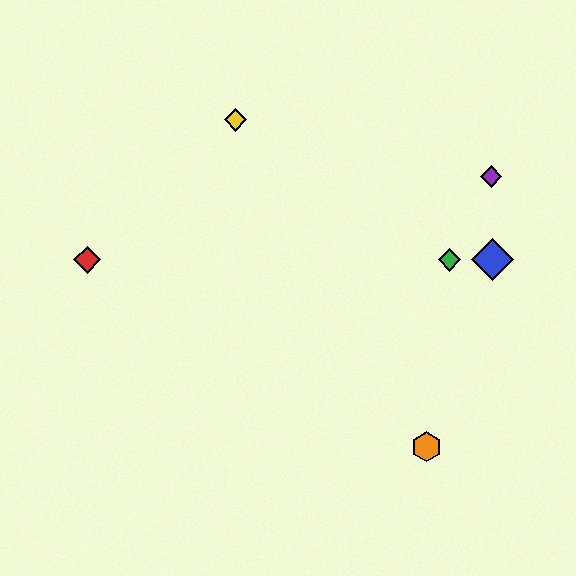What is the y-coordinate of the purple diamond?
The purple diamond is at y≈176.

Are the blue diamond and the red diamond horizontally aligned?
Yes, both are at y≈260.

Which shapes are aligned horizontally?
The red diamond, the blue diamond, the green diamond are aligned horizontally.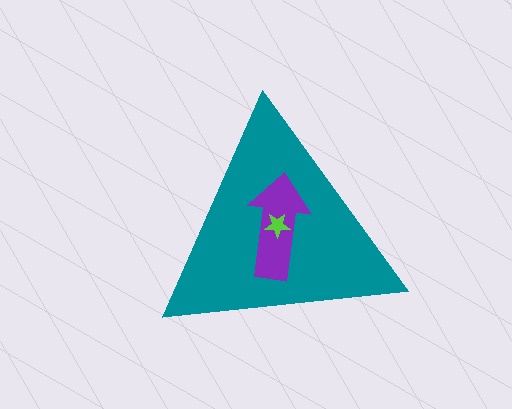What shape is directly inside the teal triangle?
The purple arrow.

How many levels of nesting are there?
3.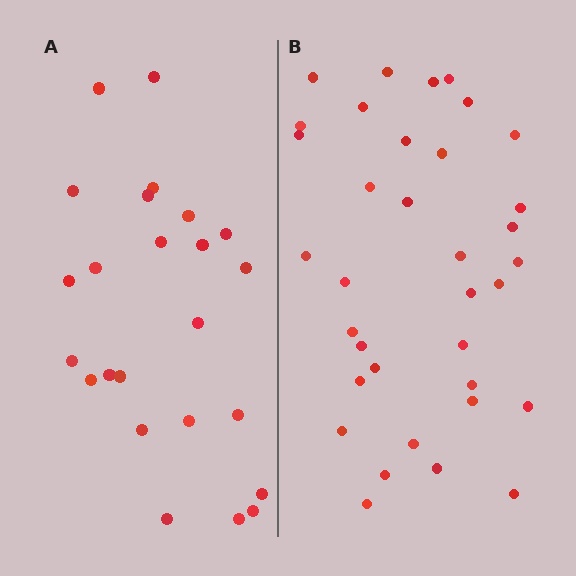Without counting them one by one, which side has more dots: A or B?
Region B (the right region) has more dots.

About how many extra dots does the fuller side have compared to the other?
Region B has roughly 12 or so more dots than region A.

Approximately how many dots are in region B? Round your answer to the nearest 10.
About 40 dots. (The exact count is 35, which rounds to 40.)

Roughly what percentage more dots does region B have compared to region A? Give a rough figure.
About 45% more.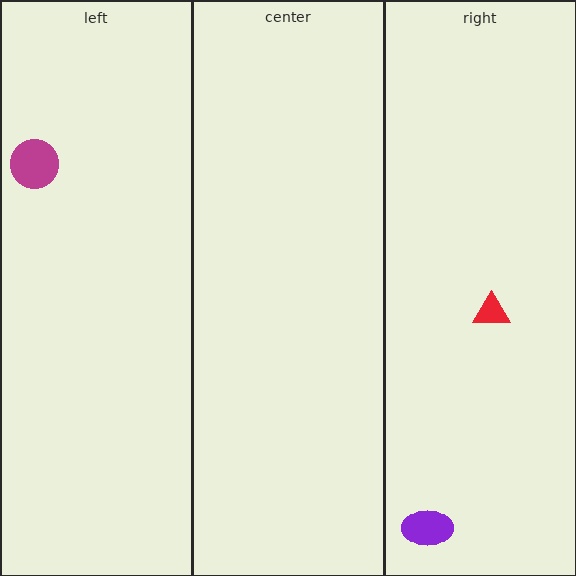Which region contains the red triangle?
The right region.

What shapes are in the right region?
The red triangle, the purple ellipse.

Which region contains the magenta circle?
The left region.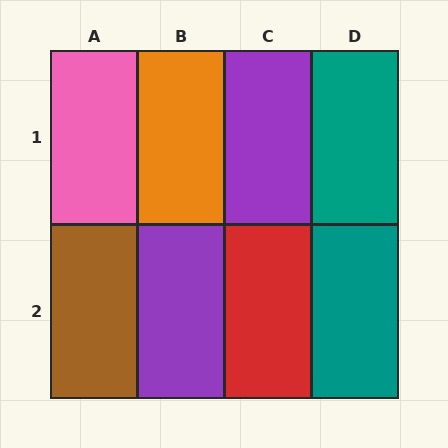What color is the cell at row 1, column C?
Purple.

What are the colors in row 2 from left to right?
Brown, purple, red, teal.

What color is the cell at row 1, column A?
Pink.